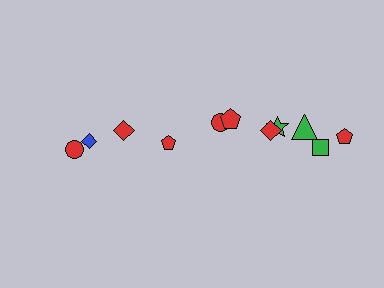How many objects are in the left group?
There are 4 objects.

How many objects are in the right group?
There are 7 objects.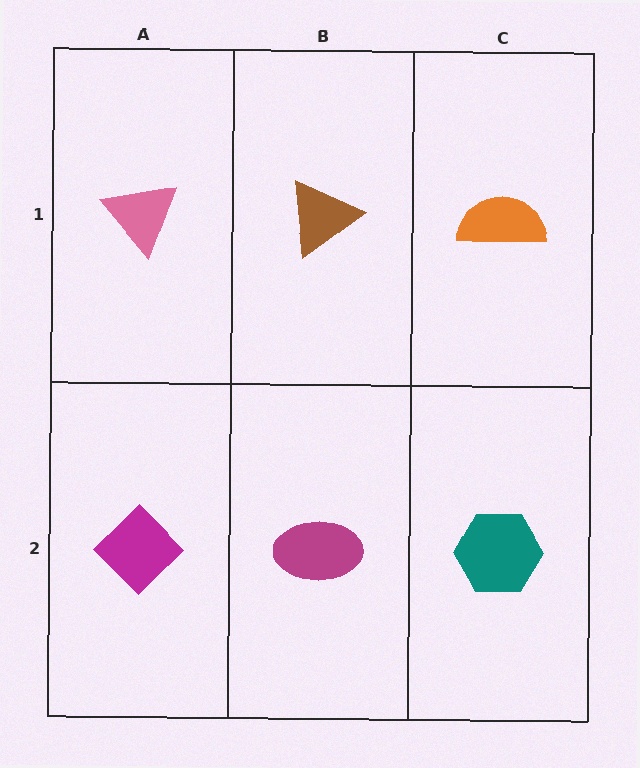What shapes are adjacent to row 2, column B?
A brown triangle (row 1, column B), a magenta diamond (row 2, column A), a teal hexagon (row 2, column C).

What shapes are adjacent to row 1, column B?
A magenta ellipse (row 2, column B), a pink triangle (row 1, column A), an orange semicircle (row 1, column C).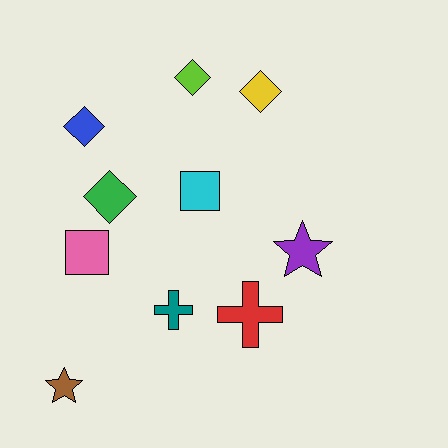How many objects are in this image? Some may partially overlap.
There are 10 objects.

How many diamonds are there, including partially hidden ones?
There are 4 diamonds.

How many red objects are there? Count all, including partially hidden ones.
There is 1 red object.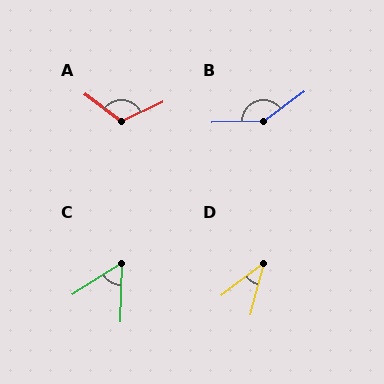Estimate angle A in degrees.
Approximately 118 degrees.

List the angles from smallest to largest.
D (38°), C (56°), A (118°), B (145°).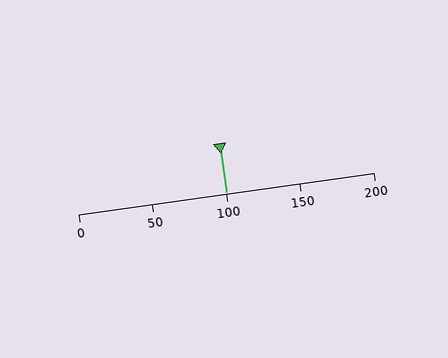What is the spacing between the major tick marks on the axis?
The major ticks are spaced 50 apart.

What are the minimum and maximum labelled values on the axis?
The axis runs from 0 to 200.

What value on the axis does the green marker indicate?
The marker indicates approximately 100.